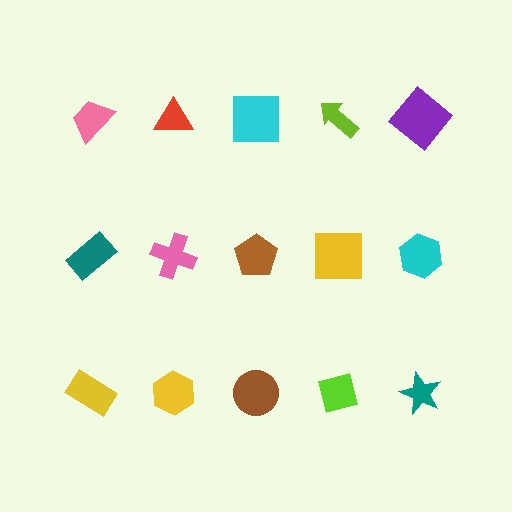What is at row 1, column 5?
A purple diamond.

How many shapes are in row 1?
5 shapes.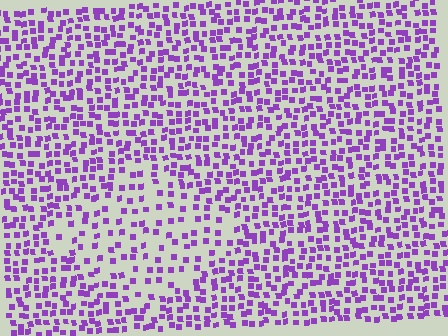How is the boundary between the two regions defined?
The boundary is defined by a change in element density (approximately 2.0x ratio). All elements are the same color, size, and shape.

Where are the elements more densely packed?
The elements are more densely packed outside the diamond boundary.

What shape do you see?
I see a diamond.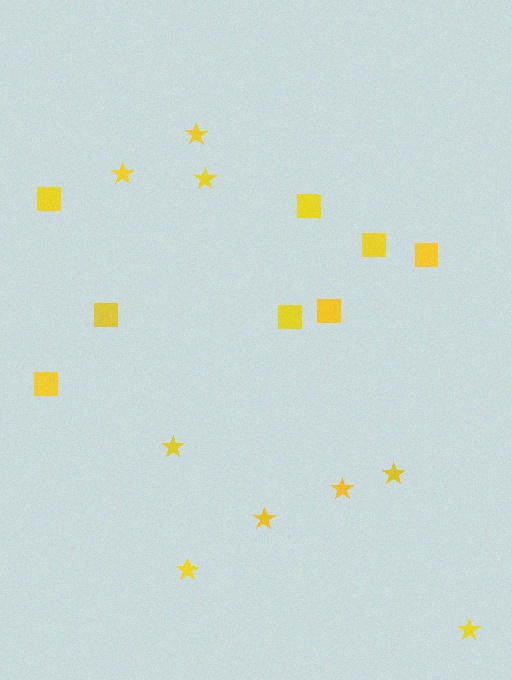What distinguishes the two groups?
There are 2 groups: one group of stars (9) and one group of squares (8).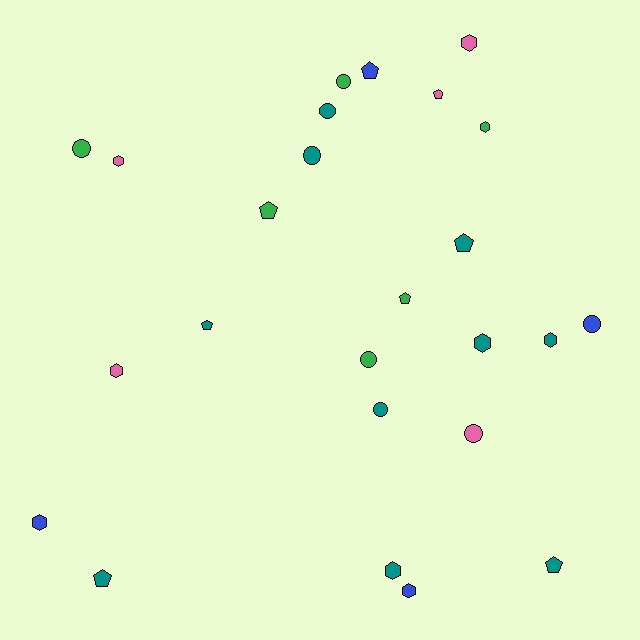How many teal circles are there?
There are 3 teal circles.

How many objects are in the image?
There are 25 objects.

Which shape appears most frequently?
Hexagon, with 9 objects.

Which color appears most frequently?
Teal, with 10 objects.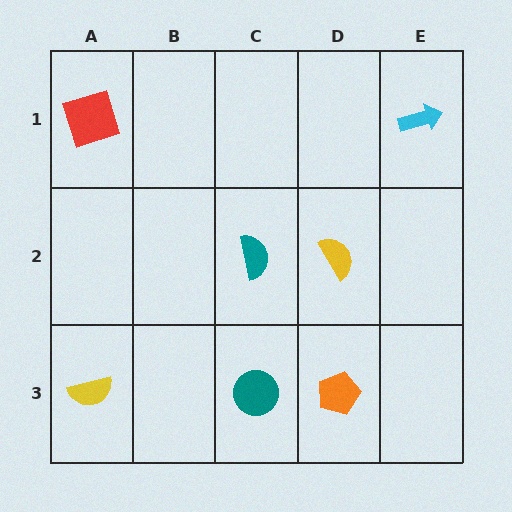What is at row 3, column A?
A yellow semicircle.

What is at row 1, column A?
A red square.